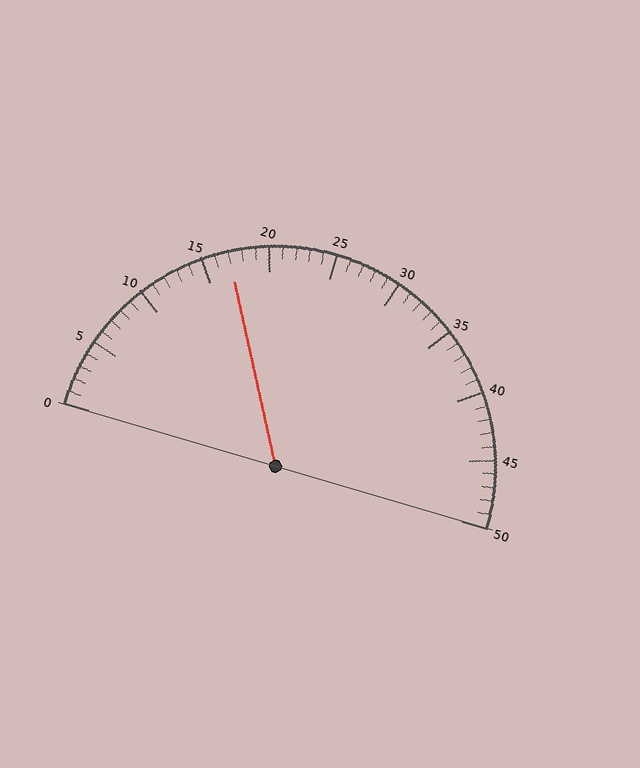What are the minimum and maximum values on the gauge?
The gauge ranges from 0 to 50.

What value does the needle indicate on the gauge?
The needle indicates approximately 17.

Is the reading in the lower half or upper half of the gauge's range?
The reading is in the lower half of the range (0 to 50).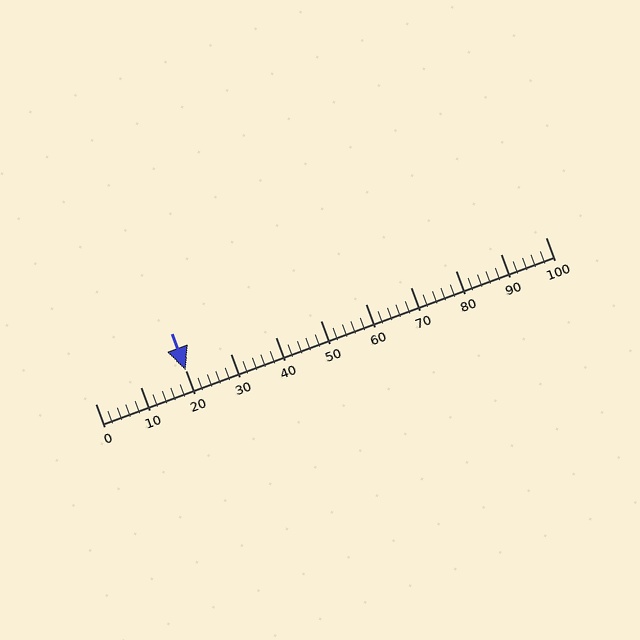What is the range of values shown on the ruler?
The ruler shows values from 0 to 100.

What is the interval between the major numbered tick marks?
The major tick marks are spaced 10 units apart.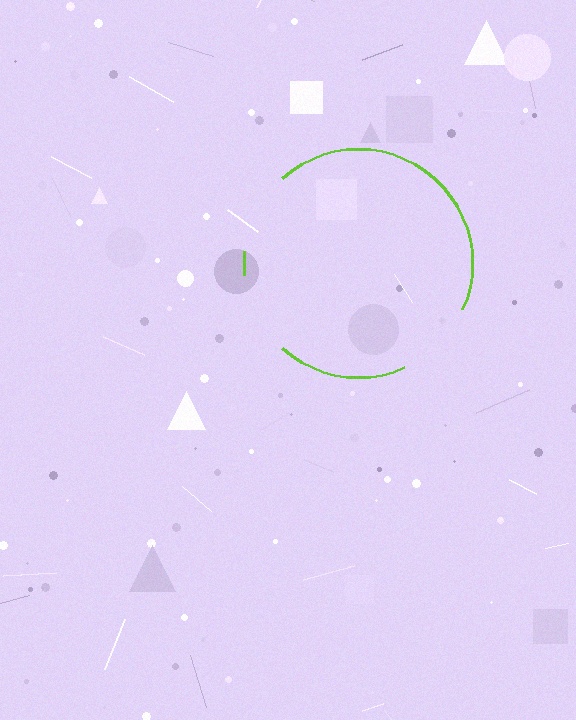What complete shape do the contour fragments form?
The contour fragments form a circle.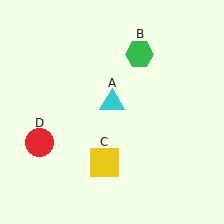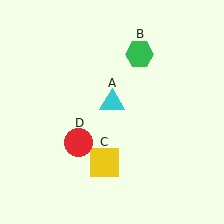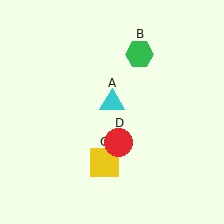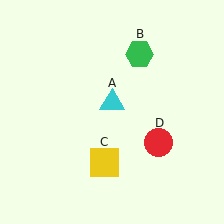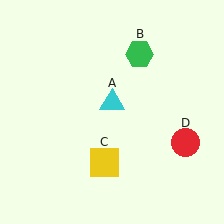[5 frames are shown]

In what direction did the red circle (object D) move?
The red circle (object D) moved right.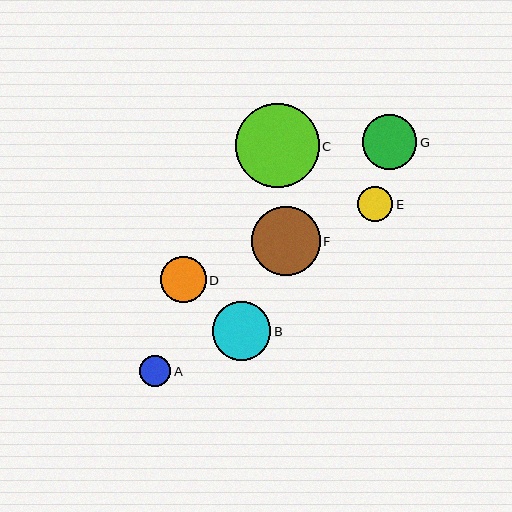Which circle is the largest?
Circle C is the largest with a size of approximately 84 pixels.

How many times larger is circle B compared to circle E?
Circle B is approximately 1.7 times the size of circle E.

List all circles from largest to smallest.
From largest to smallest: C, F, B, G, D, E, A.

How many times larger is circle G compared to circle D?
Circle G is approximately 1.2 times the size of circle D.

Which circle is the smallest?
Circle A is the smallest with a size of approximately 31 pixels.